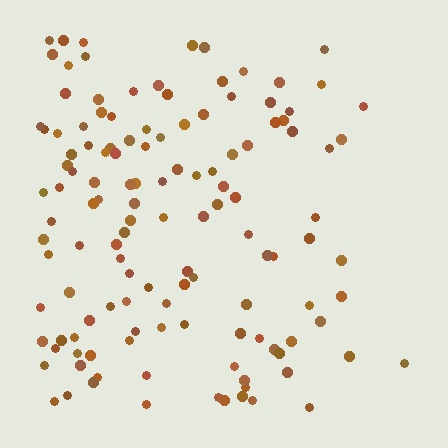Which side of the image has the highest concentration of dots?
The left.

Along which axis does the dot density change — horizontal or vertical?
Horizontal.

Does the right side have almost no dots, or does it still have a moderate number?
Still a moderate number, just noticeably fewer than the left.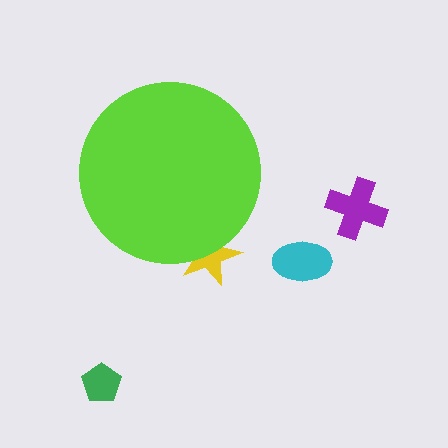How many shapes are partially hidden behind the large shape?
1 shape is partially hidden.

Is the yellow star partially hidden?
Yes, the yellow star is partially hidden behind the lime circle.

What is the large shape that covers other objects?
A lime circle.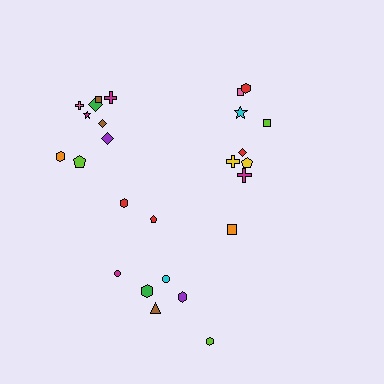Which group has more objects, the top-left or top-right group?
The top-left group.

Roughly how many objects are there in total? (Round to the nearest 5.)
Roughly 25 objects in total.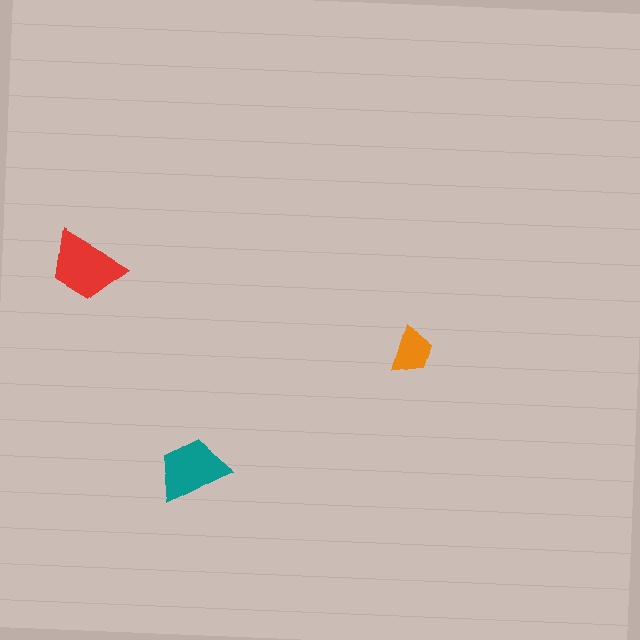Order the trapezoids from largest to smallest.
the red one, the teal one, the orange one.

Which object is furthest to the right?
The orange trapezoid is rightmost.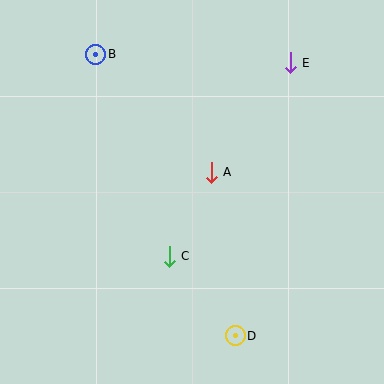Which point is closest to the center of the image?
Point A at (211, 172) is closest to the center.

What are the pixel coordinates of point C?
Point C is at (169, 256).